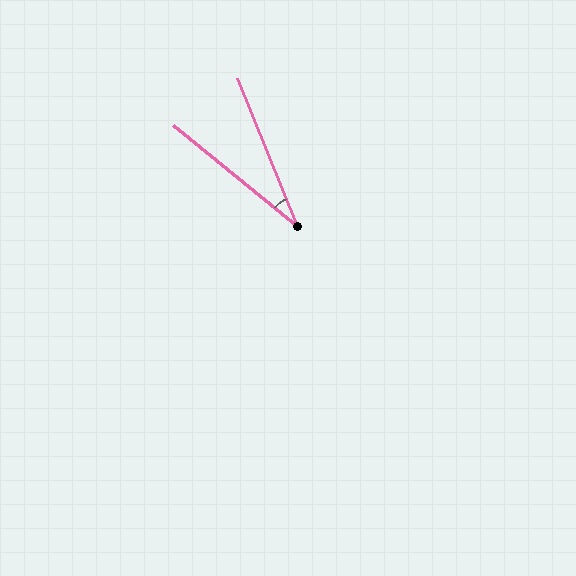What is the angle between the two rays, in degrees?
Approximately 29 degrees.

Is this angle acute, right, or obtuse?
It is acute.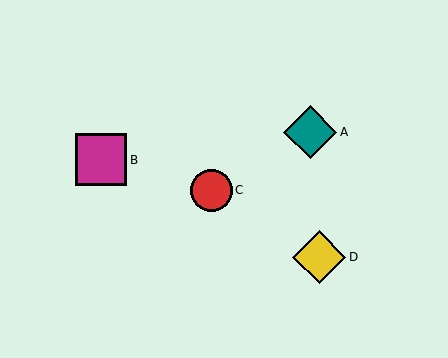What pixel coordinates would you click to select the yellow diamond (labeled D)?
Click at (319, 257) to select the yellow diamond D.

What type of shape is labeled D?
Shape D is a yellow diamond.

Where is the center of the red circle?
The center of the red circle is at (211, 190).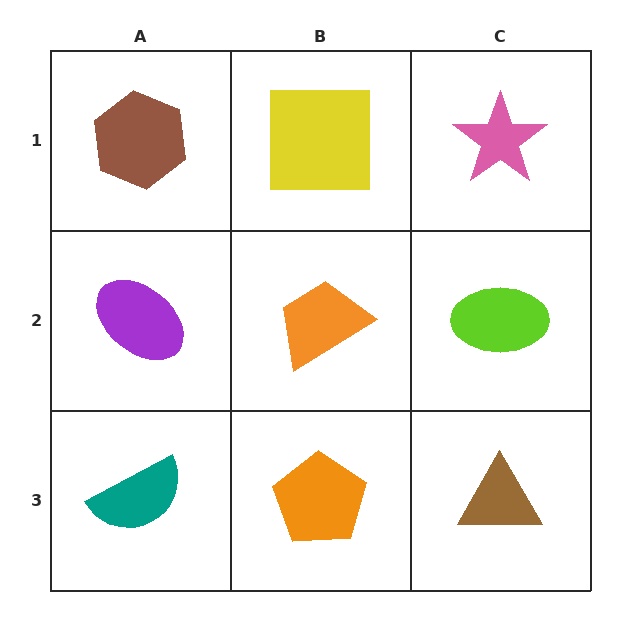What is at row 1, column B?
A yellow square.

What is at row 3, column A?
A teal semicircle.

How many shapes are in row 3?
3 shapes.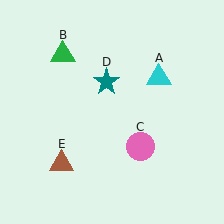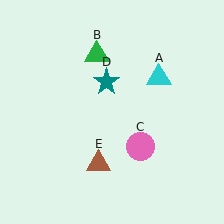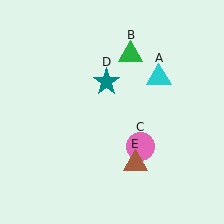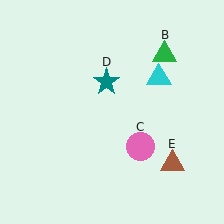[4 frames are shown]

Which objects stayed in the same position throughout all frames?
Cyan triangle (object A) and pink circle (object C) and teal star (object D) remained stationary.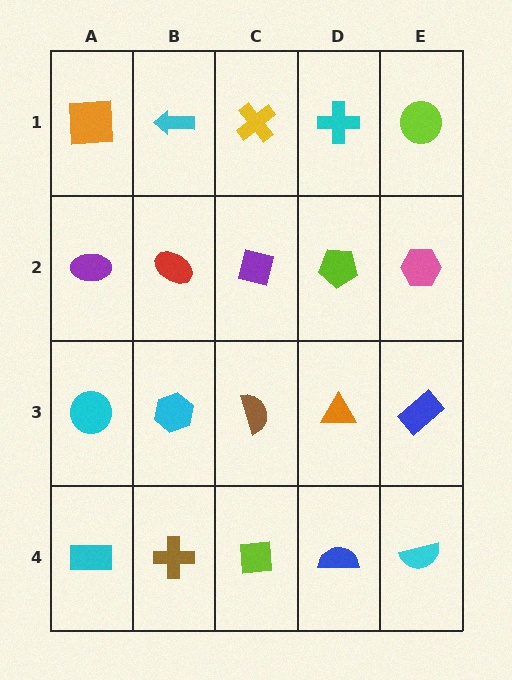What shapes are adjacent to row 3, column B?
A red ellipse (row 2, column B), a brown cross (row 4, column B), a cyan circle (row 3, column A), a brown semicircle (row 3, column C).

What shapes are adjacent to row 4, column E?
A blue rectangle (row 3, column E), a blue semicircle (row 4, column D).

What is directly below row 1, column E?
A pink hexagon.